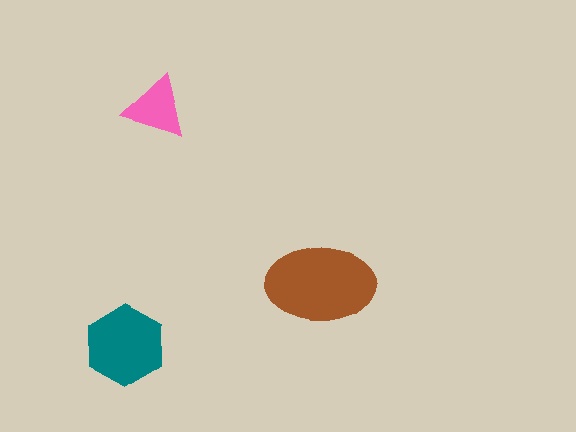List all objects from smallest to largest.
The pink triangle, the teal hexagon, the brown ellipse.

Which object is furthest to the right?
The brown ellipse is rightmost.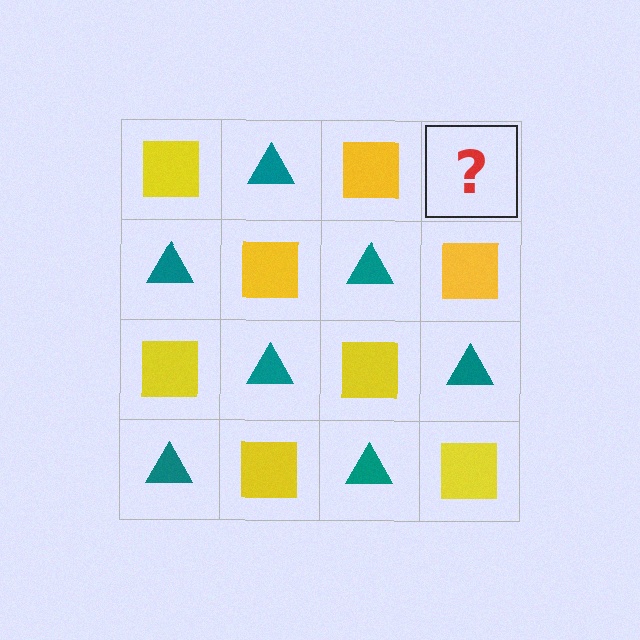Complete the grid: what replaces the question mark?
The question mark should be replaced with a teal triangle.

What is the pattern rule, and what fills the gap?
The rule is that it alternates yellow square and teal triangle in a checkerboard pattern. The gap should be filled with a teal triangle.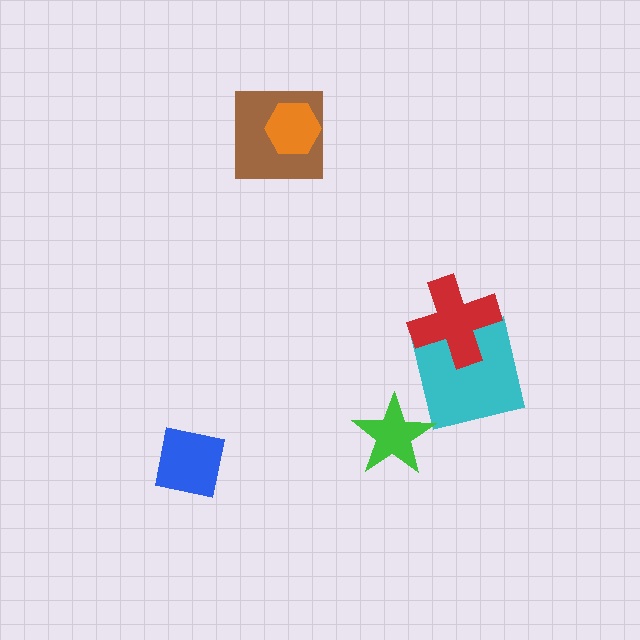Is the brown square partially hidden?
Yes, it is partially covered by another shape.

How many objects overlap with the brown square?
1 object overlaps with the brown square.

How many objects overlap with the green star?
0 objects overlap with the green star.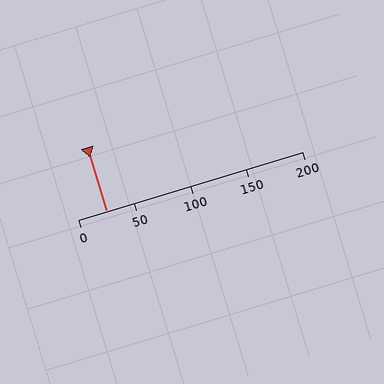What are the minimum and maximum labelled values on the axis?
The axis runs from 0 to 200.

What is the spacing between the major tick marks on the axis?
The major ticks are spaced 50 apart.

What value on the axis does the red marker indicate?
The marker indicates approximately 25.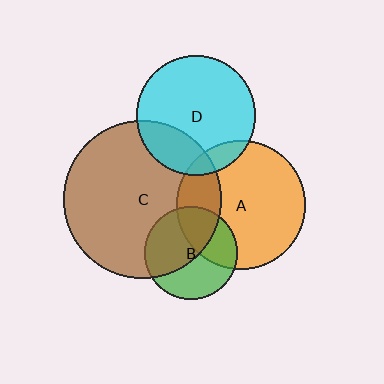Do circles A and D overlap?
Yes.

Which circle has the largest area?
Circle C (brown).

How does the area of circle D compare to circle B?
Approximately 1.7 times.